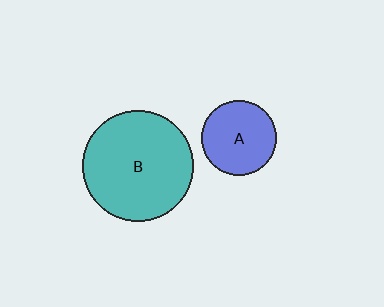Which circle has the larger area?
Circle B (teal).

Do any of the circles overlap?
No, none of the circles overlap.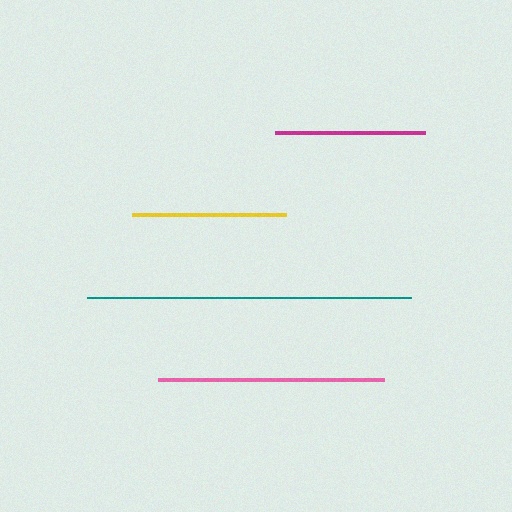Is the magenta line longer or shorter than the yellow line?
The yellow line is longer than the magenta line.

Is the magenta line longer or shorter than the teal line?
The teal line is longer than the magenta line.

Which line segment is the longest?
The teal line is the longest at approximately 325 pixels.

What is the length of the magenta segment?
The magenta segment is approximately 150 pixels long.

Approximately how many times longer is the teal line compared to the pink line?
The teal line is approximately 1.4 times the length of the pink line.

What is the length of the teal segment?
The teal segment is approximately 325 pixels long.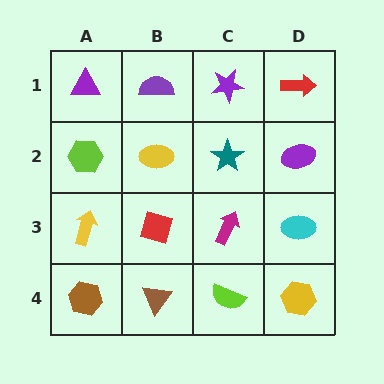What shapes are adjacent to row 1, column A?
A lime hexagon (row 2, column A), a purple semicircle (row 1, column B).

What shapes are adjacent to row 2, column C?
A purple star (row 1, column C), a magenta arrow (row 3, column C), a yellow ellipse (row 2, column B), a purple ellipse (row 2, column D).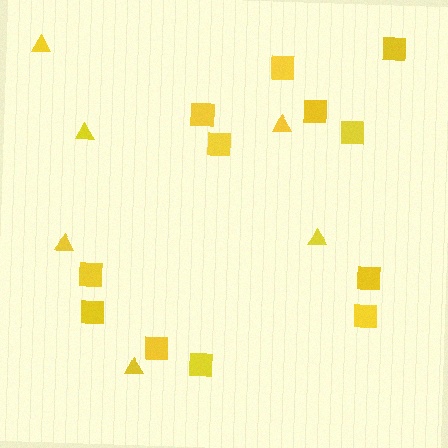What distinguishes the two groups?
There are 2 groups: one group of squares (12) and one group of triangles (6).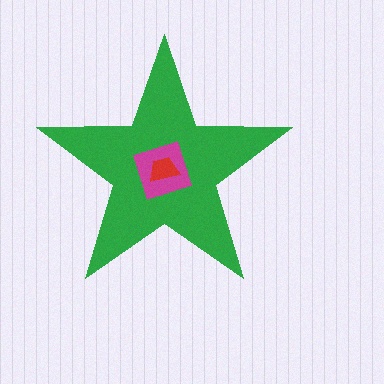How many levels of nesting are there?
3.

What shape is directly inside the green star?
The magenta diamond.